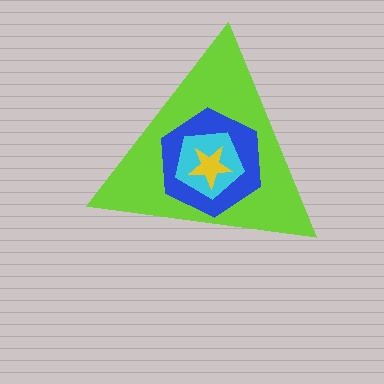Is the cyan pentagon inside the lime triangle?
Yes.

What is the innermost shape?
The yellow star.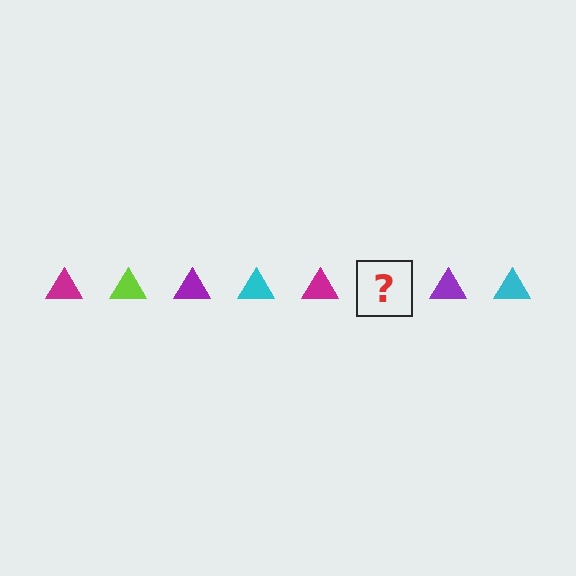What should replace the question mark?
The question mark should be replaced with a lime triangle.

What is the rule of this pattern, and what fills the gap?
The rule is that the pattern cycles through magenta, lime, purple, cyan triangles. The gap should be filled with a lime triangle.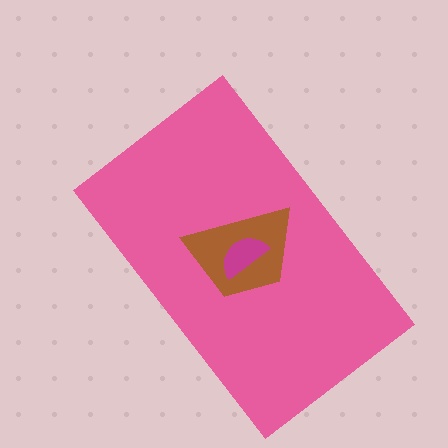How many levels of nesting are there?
3.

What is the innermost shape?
The magenta semicircle.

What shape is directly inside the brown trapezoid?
The magenta semicircle.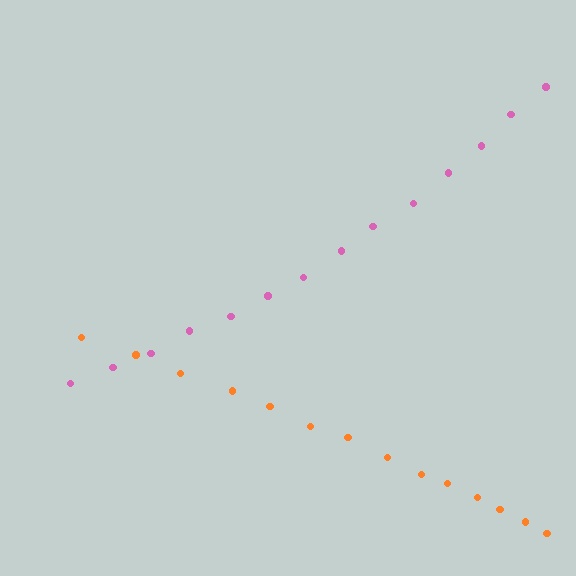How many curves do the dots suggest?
There are 2 distinct paths.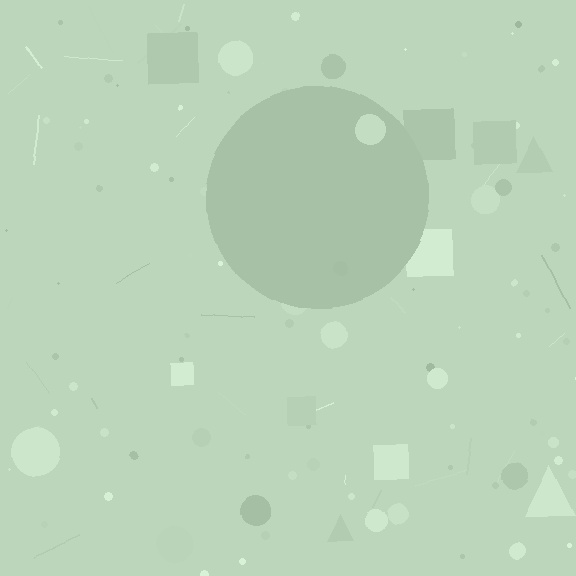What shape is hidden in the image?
A circle is hidden in the image.